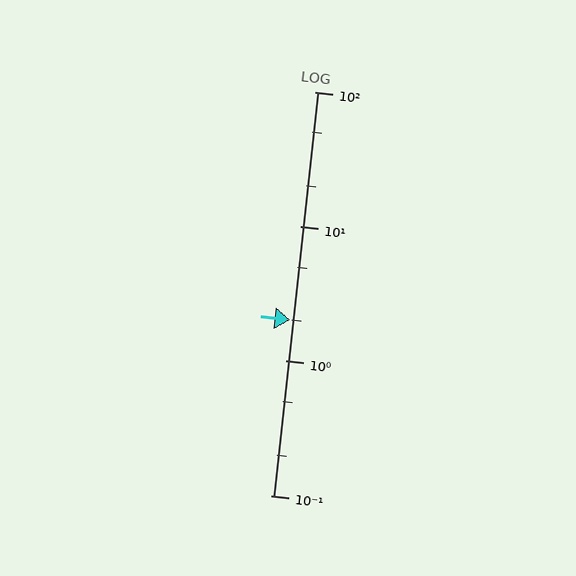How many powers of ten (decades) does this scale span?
The scale spans 3 decades, from 0.1 to 100.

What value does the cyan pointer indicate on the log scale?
The pointer indicates approximately 2.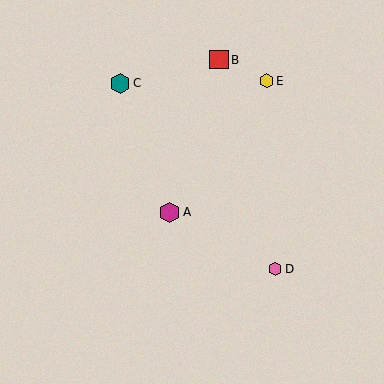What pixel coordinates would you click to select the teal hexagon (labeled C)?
Click at (120, 83) to select the teal hexagon C.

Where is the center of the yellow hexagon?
The center of the yellow hexagon is at (267, 81).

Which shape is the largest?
The magenta hexagon (labeled A) is the largest.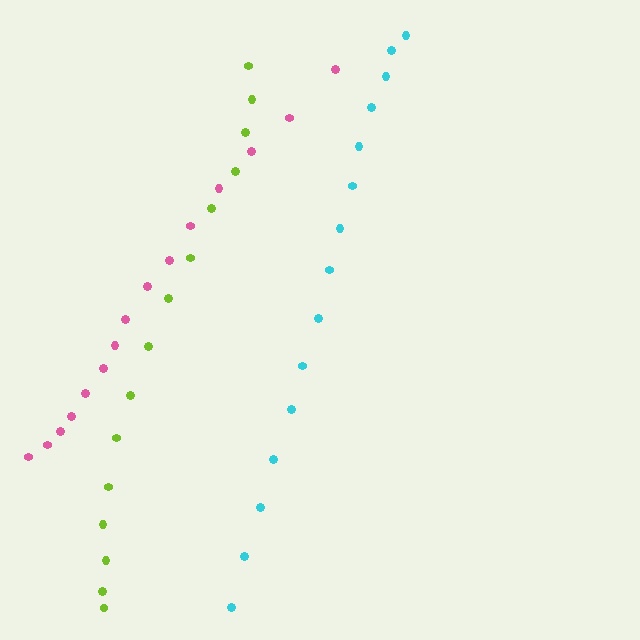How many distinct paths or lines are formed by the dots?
There are 3 distinct paths.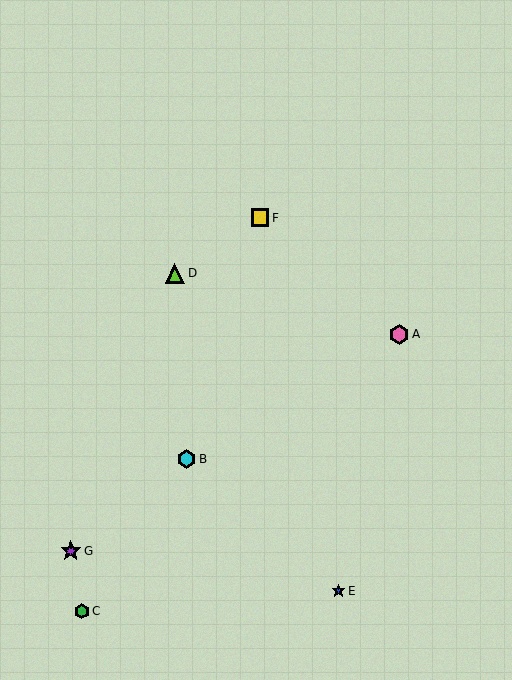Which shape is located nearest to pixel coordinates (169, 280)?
The lime triangle (labeled D) at (175, 273) is nearest to that location.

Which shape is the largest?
The purple star (labeled G) is the largest.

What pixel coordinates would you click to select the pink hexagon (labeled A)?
Click at (399, 334) to select the pink hexagon A.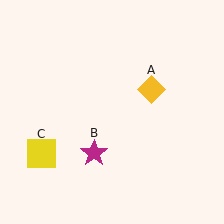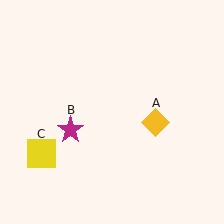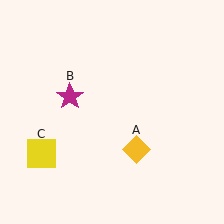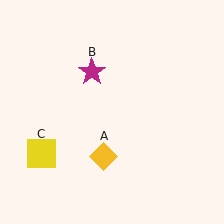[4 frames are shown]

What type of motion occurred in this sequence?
The yellow diamond (object A), magenta star (object B) rotated clockwise around the center of the scene.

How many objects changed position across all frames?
2 objects changed position: yellow diamond (object A), magenta star (object B).